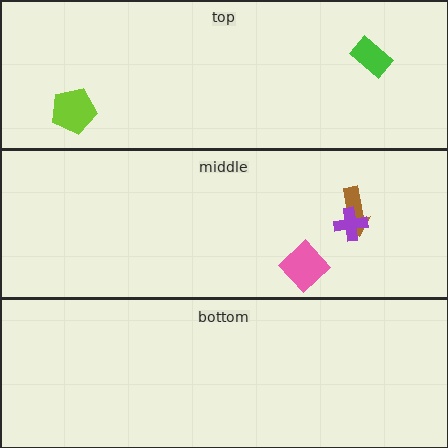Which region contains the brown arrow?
The middle region.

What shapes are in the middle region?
The brown arrow, the purple cross, the pink diamond.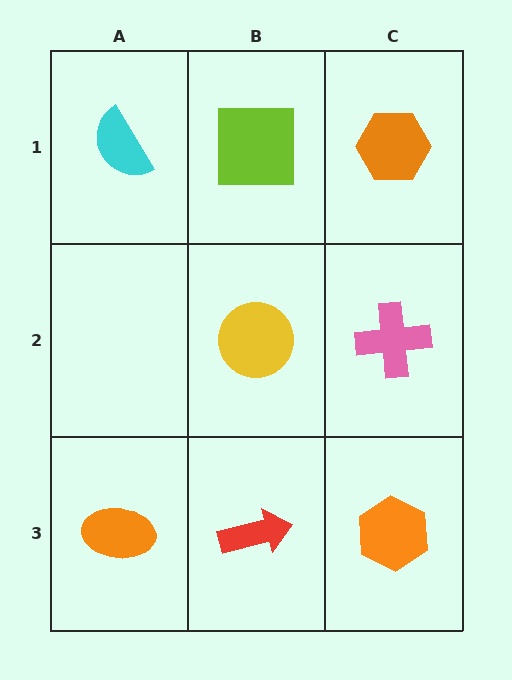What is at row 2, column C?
A pink cross.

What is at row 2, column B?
A yellow circle.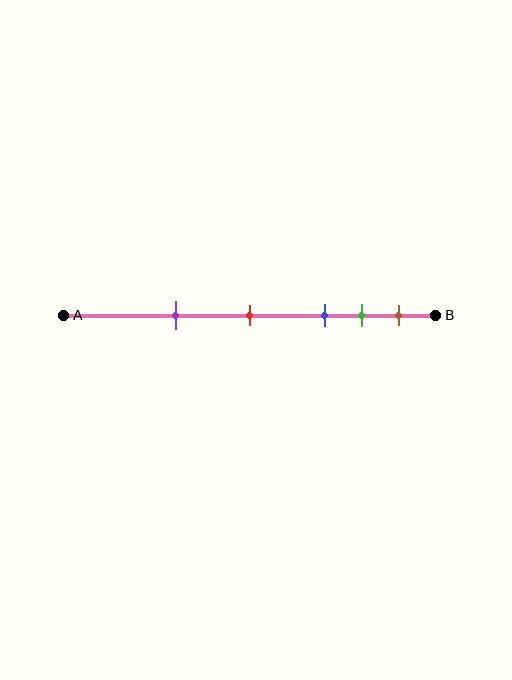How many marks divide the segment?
There are 5 marks dividing the segment.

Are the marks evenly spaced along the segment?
No, the marks are not evenly spaced.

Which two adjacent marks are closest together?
The green and brown marks are the closest adjacent pair.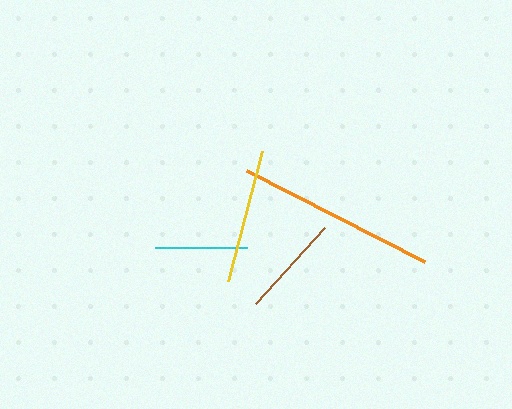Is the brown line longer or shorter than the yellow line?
The yellow line is longer than the brown line.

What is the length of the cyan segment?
The cyan segment is approximately 92 pixels long.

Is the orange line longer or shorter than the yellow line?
The orange line is longer than the yellow line.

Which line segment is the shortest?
The cyan line is the shortest at approximately 92 pixels.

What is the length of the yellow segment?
The yellow segment is approximately 135 pixels long.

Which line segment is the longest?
The orange line is the longest at approximately 200 pixels.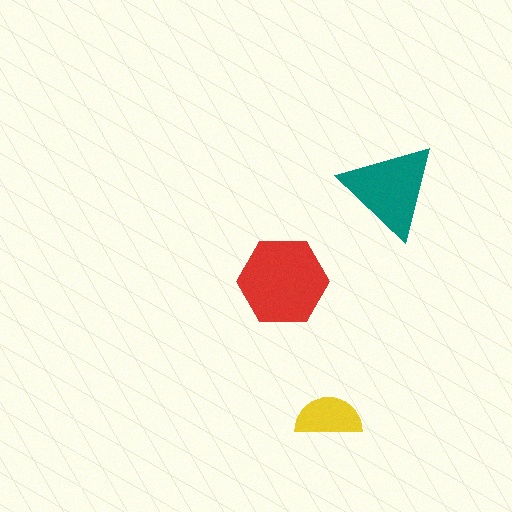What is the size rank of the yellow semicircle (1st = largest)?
3rd.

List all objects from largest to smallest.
The red hexagon, the teal triangle, the yellow semicircle.